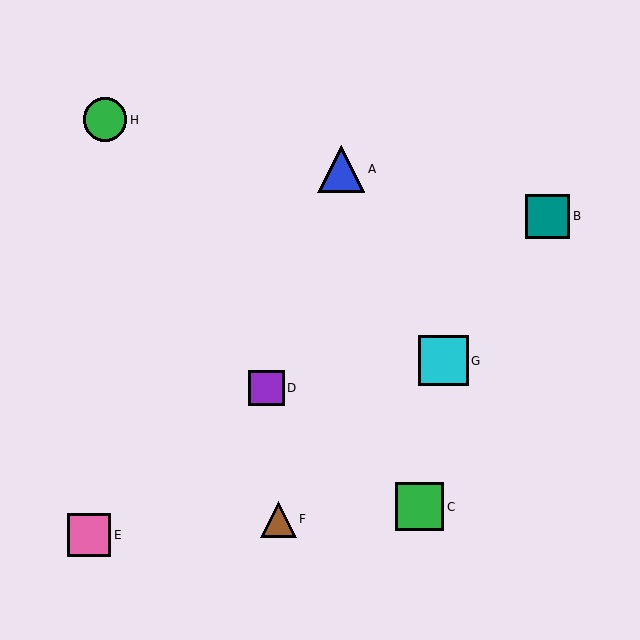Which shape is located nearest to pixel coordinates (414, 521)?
The green square (labeled C) at (420, 507) is nearest to that location.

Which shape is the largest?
The cyan square (labeled G) is the largest.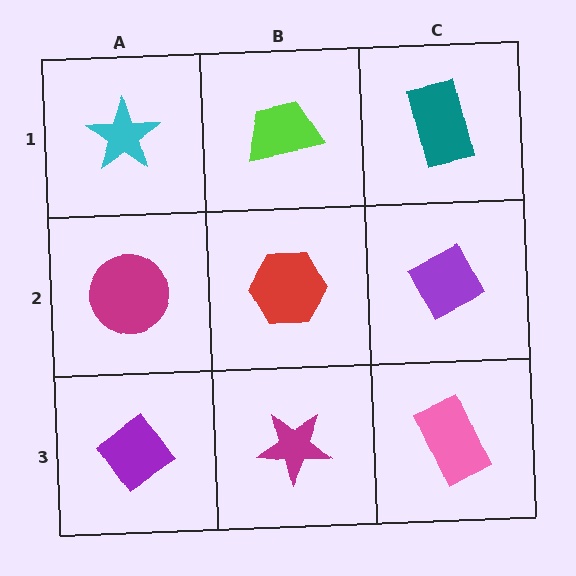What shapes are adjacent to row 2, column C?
A teal rectangle (row 1, column C), a pink rectangle (row 3, column C), a red hexagon (row 2, column B).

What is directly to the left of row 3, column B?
A purple diamond.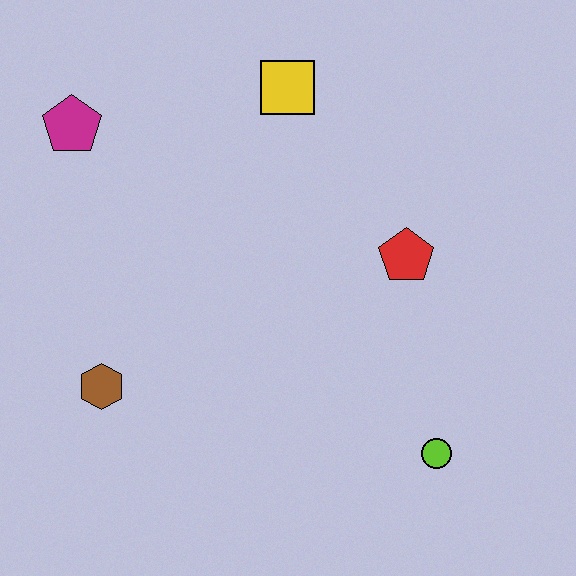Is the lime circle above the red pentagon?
No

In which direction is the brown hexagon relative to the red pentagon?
The brown hexagon is to the left of the red pentagon.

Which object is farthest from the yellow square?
The lime circle is farthest from the yellow square.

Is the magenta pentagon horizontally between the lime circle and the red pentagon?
No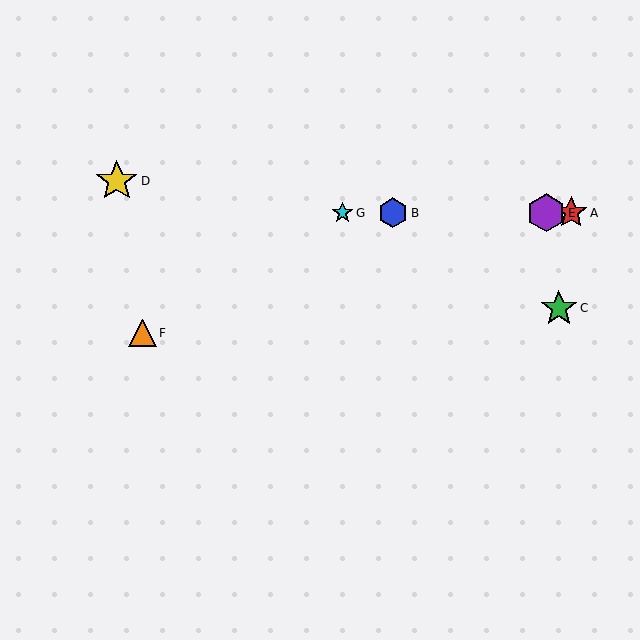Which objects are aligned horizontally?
Objects A, B, E, G are aligned horizontally.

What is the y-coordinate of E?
Object E is at y≈213.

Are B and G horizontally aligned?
Yes, both are at y≈213.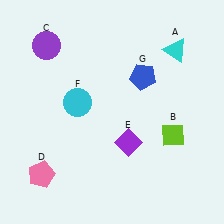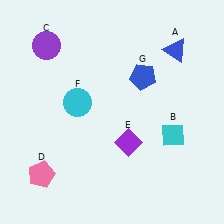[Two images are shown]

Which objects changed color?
A changed from cyan to blue. B changed from lime to cyan.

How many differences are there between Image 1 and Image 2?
There are 2 differences between the two images.